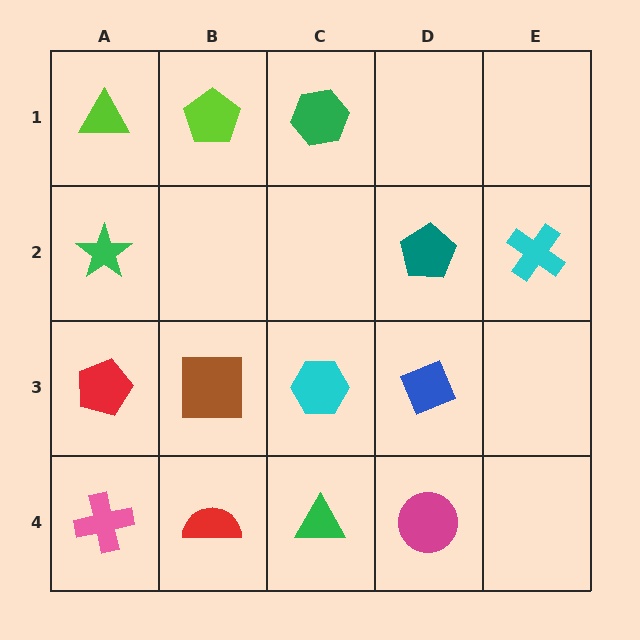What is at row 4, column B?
A red semicircle.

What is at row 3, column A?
A red pentagon.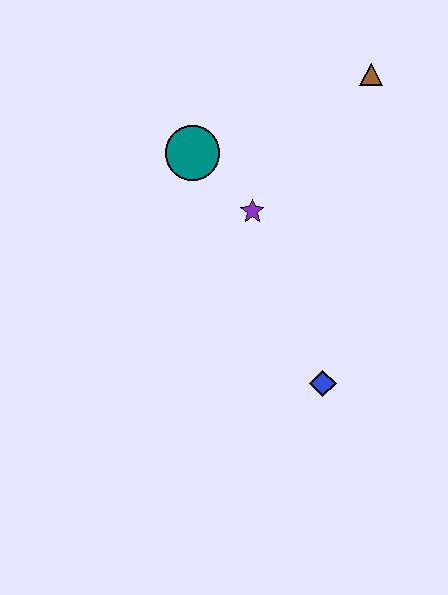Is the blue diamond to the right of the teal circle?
Yes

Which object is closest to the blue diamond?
The purple star is closest to the blue diamond.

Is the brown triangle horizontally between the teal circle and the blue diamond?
No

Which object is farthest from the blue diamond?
The brown triangle is farthest from the blue diamond.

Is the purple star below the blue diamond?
No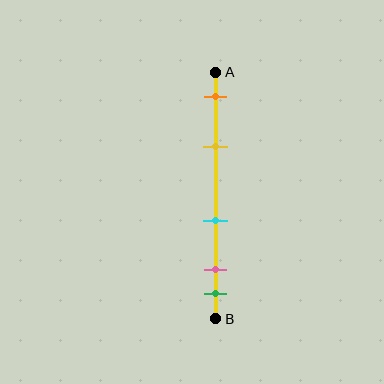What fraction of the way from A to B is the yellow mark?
The yellow mark is approximately 30% (0.3) of the way from A to B.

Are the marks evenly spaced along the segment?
No, the marks are not evenly spaced.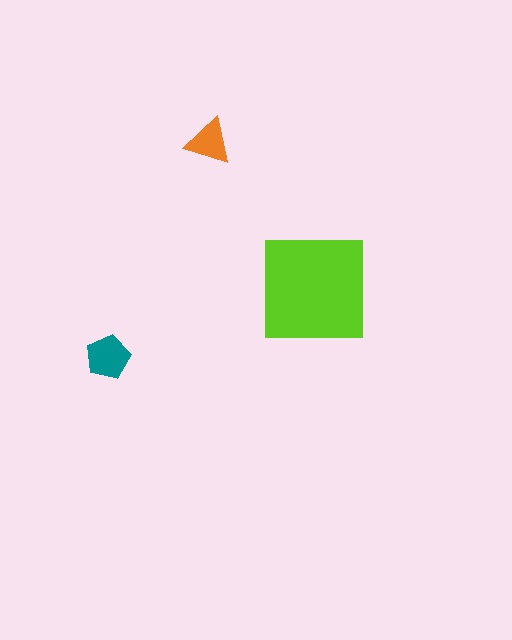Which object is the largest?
The lime square.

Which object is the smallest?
The orange triangle.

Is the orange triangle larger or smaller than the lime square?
Smaller.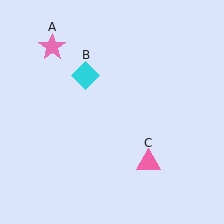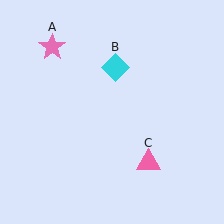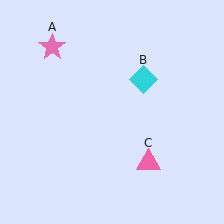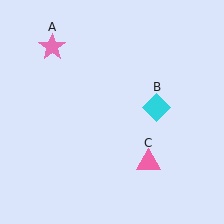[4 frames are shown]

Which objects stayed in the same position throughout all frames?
Pink star (object A) and pink triangle (object C) remained stationary.